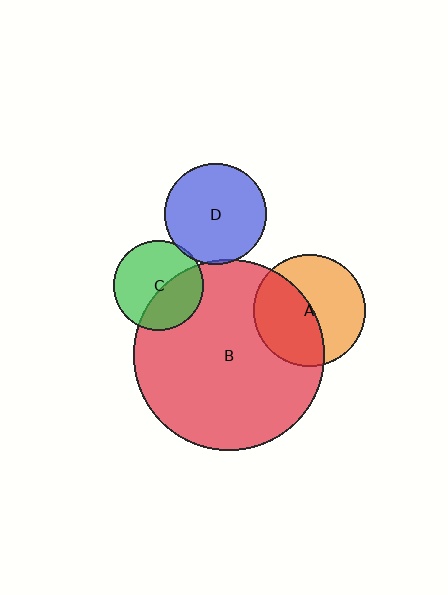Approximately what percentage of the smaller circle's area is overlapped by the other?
Approximately 50%.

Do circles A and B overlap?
Yes.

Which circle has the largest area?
Circle B (red).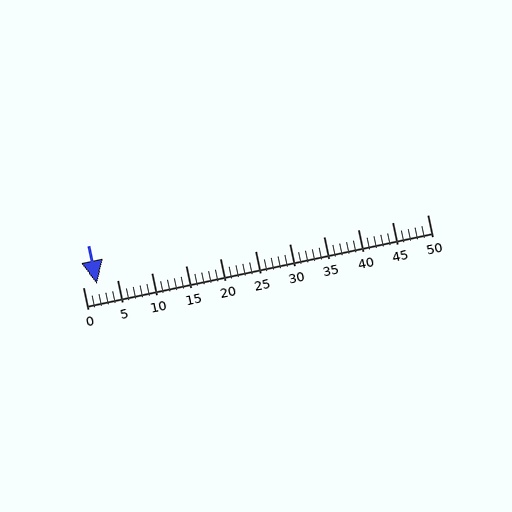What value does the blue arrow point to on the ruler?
The blue arrow points to approximately 2.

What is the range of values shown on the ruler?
The ruler shows values from 0 to 50.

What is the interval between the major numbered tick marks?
The major tick marks are spaced 5 units apart.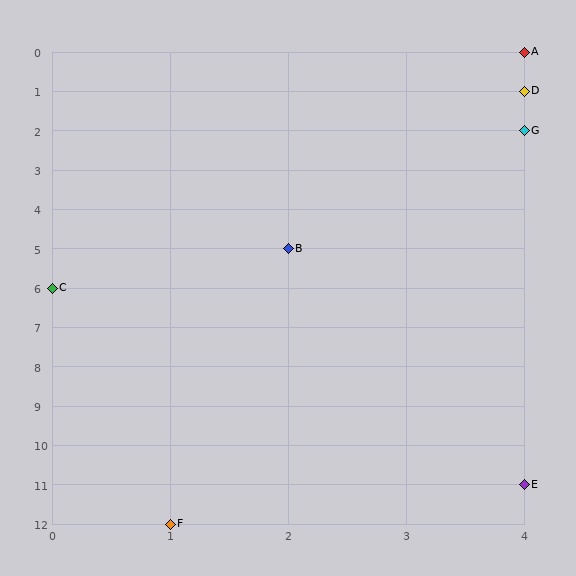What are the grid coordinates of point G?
Point G is at grid coordinates (4, 2).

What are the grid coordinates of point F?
Point F is at grid coordinates (1, 12).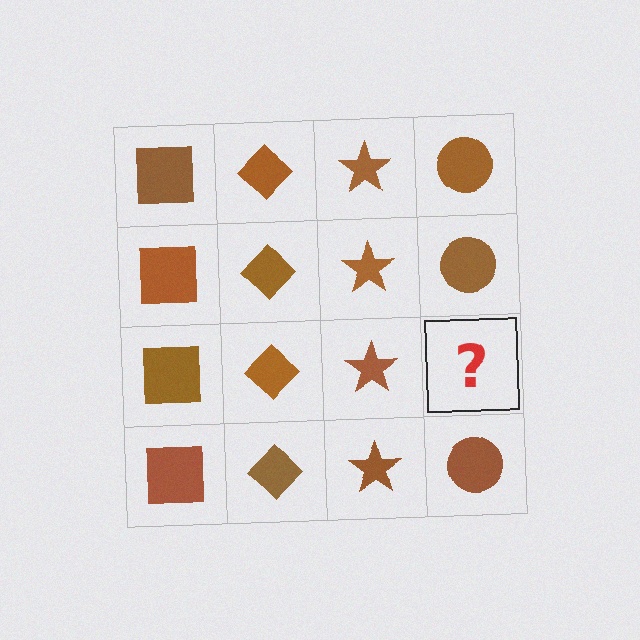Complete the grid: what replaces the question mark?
The question mark should be replaced with a brown circle.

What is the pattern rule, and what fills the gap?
The rule is that each column has a consistent shape. The gap should be filled with a brown circle.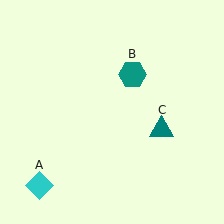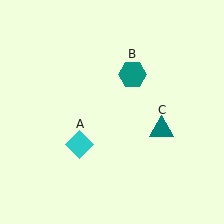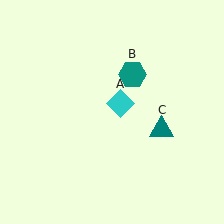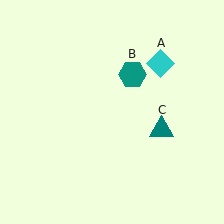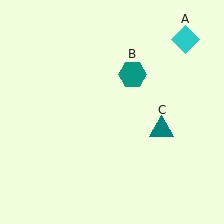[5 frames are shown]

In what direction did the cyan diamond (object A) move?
The cyan diamond (object A) moved up and to the right.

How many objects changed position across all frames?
1 object changed position: cyan diamond (object A).